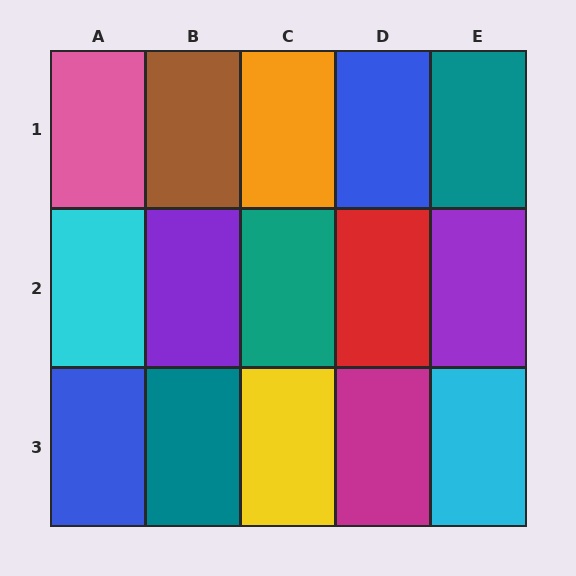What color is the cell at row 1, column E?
Teal.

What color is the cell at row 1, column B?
Brown.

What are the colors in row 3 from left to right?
Blue, teal, yellow, magenta, cyan.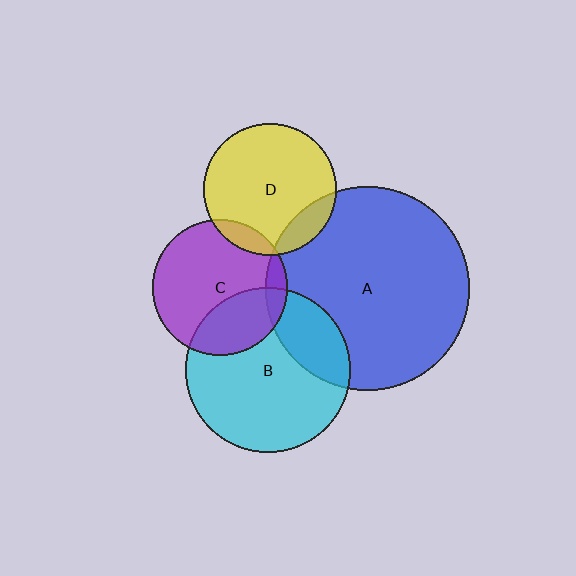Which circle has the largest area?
Circle A (blue).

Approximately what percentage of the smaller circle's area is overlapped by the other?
Approximately 10%.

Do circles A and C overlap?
Yes.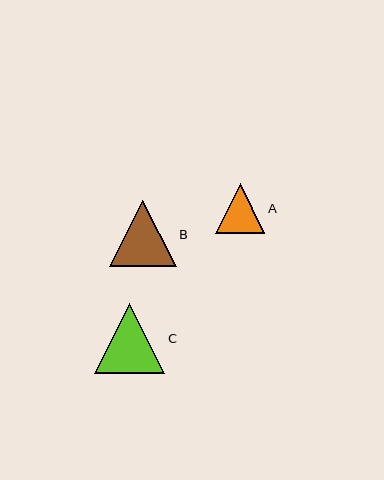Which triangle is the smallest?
Triangle A is the smallest with a size of approximately 49 pixels.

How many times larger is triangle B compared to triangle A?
Triangle B is approximately 1.4 times the size of triangle A.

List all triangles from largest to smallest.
From largest to smallest: C, B, A.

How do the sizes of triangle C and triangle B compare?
Triangle C and triangle B are approximately the same size.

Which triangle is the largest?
Triangle C is the largest with a size of approximately 70 pixels.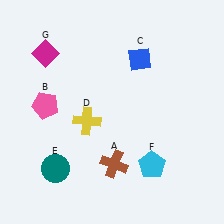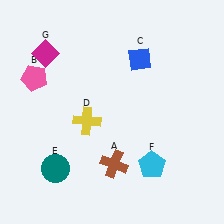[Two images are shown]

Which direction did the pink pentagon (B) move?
The pink pentagon (B) moved up.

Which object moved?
The pink pentagon (B) moved up.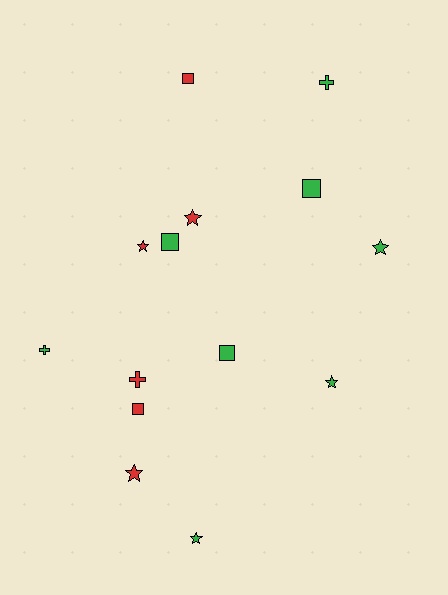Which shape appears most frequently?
Star, with 6 objects.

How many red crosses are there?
There is 1 red cross.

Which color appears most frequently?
Green, with 8 objects.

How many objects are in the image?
There are 14 objects.